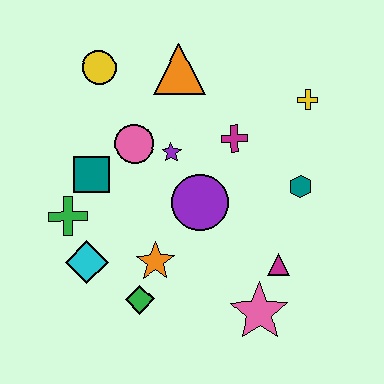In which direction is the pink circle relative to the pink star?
The pink circle is above the pink star.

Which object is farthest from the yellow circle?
The pink star is farthest from the yellow circle.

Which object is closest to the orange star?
The green diamond is closest to the orange star.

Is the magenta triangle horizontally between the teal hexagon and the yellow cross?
No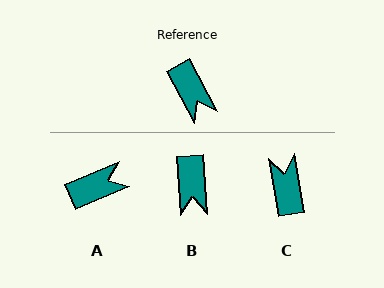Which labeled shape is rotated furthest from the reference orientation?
C, about 161 degrees away.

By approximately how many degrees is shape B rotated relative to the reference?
Approximately 25 degrees clockwise.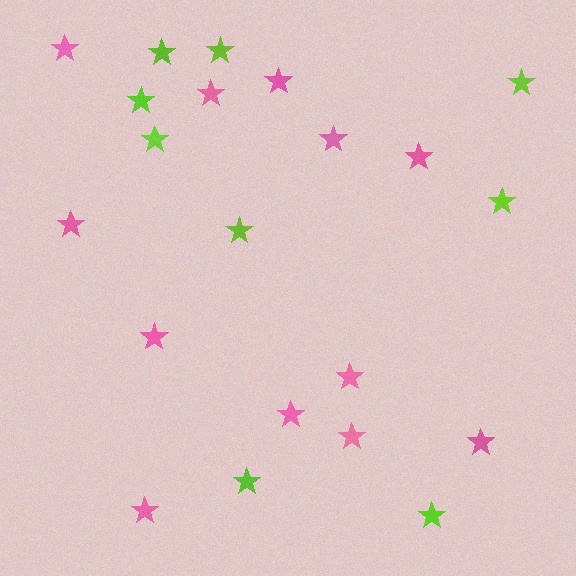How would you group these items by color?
There are 2 groups: one group of lime stars (9) and one group of pink stars (12).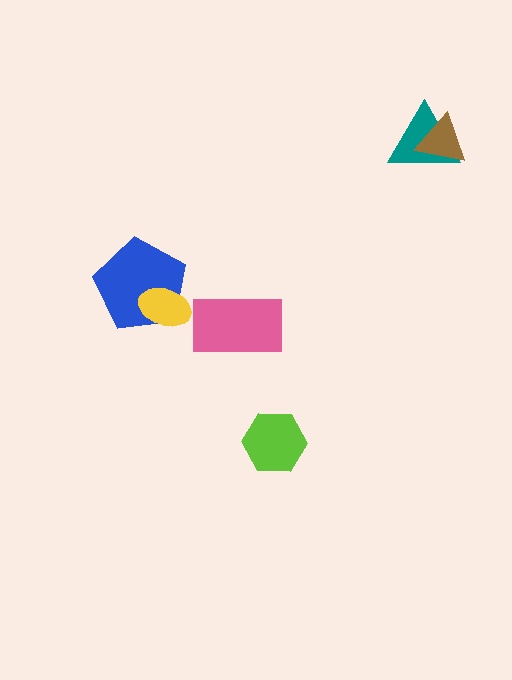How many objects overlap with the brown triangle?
1 object overlaps with the brown triangle.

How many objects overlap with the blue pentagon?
1 object overlaps with the blue pentagon.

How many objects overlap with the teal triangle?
1 object overlaps with the teal triangle.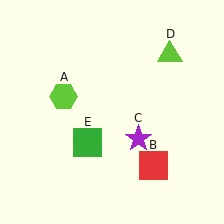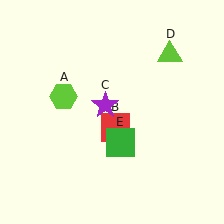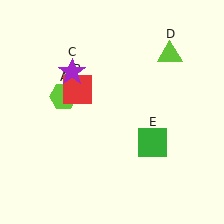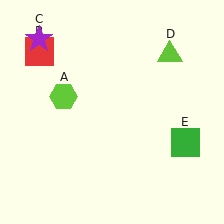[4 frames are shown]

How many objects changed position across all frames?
3 objects changed position: red square (object B), purple star (object C), green square (object E).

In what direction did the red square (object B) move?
The red square (object B) moved up and to the left.